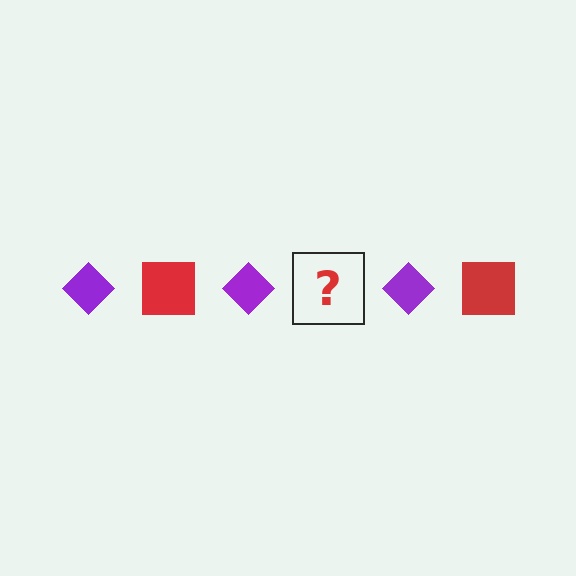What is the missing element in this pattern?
The missing element is a red square.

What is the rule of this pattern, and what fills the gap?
The rule is that the pattern alternates between purple diamond and red square. The gap should be filled with a red square.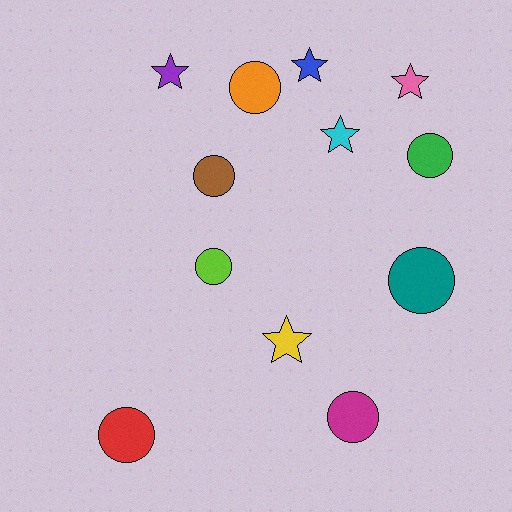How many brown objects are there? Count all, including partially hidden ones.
There is 1 brown object.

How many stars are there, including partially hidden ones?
There are 5 stars.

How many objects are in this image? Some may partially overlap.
There are 12 objects.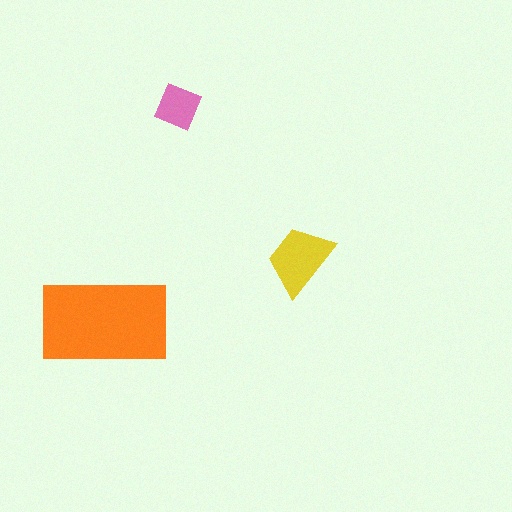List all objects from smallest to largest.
The pink diamond, the yellow trapezoid, the orange rectangle.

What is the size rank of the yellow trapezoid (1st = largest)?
2nd.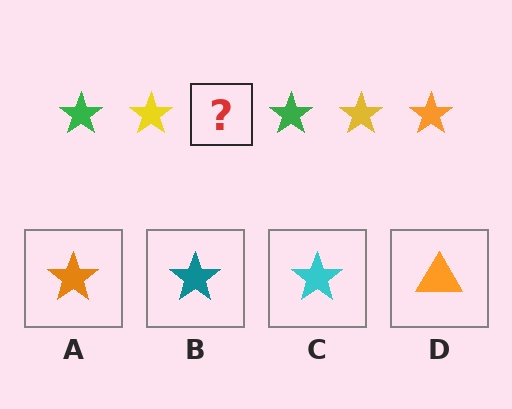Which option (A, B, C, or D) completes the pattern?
A.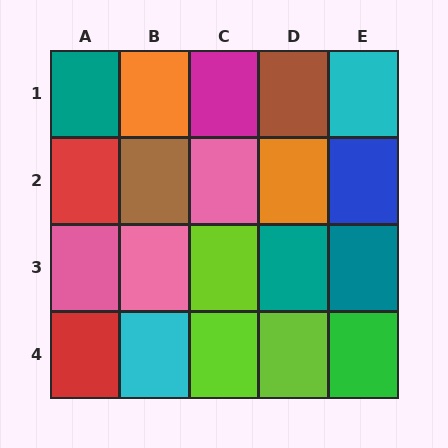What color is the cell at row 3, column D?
Teal.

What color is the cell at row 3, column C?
Lime.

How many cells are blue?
1 cell is blue.